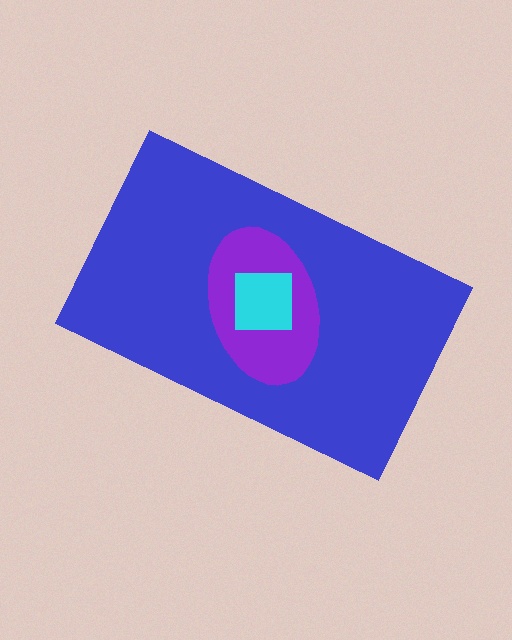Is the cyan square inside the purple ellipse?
Yes.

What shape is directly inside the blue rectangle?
The purple ellipse.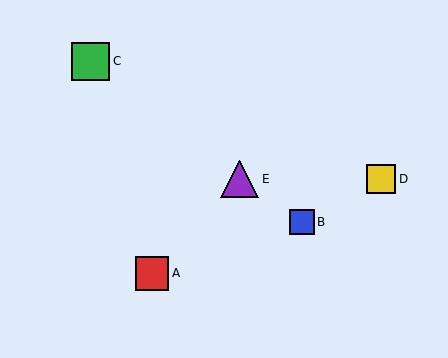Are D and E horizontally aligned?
Yes, both are at y≈179.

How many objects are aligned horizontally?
2 objects (D, E) are aligned horizontally.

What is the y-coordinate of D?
Object D is at y≈179.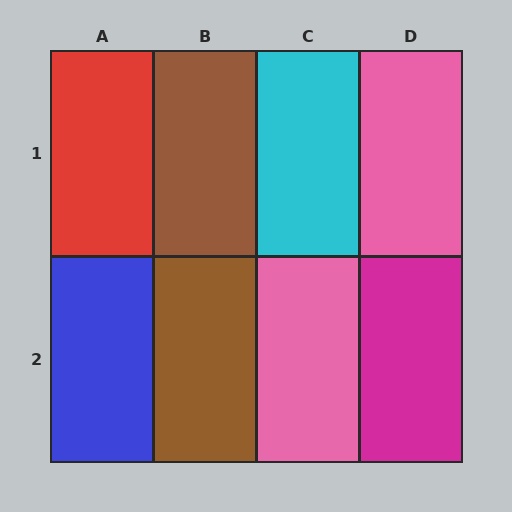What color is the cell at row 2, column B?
Brown.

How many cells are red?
1 cell is red.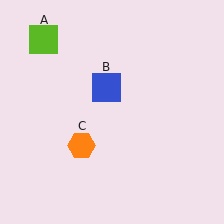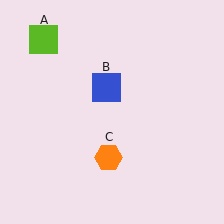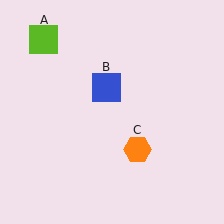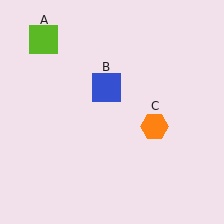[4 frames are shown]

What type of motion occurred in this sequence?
The orange hexagon (object C) rotated counterclockwise around the center of the scene.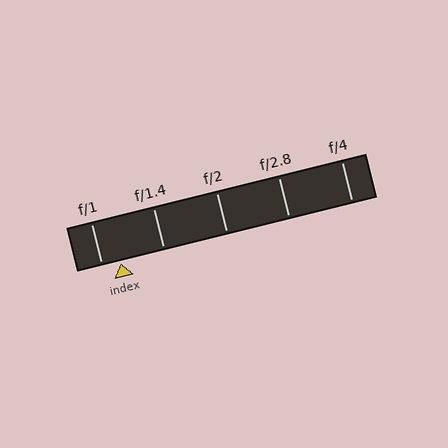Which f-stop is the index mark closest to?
The index mark is closest to f/1.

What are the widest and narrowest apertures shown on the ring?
The widest aperture shown is f/1 and the narrowest is f/4.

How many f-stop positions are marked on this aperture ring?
There are 5 f-stop positions marked.